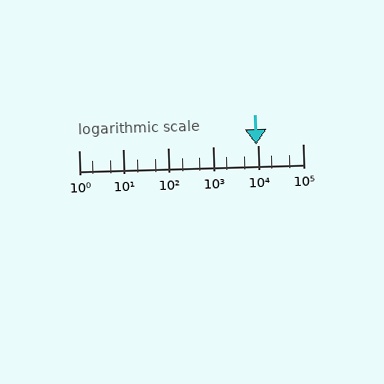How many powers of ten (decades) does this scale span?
The scale spans 5 decades, from 1 to 100000.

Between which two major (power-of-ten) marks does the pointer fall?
The pointer is between 1000 and 10000.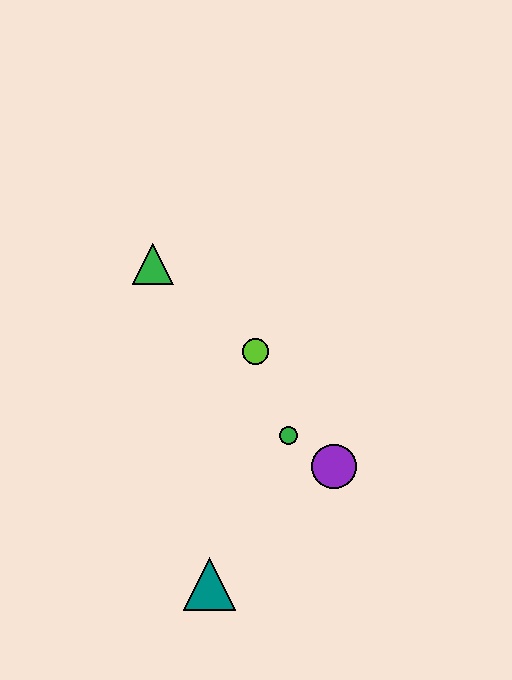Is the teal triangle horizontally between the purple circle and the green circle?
No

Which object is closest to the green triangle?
The lime circle is closest to the green triangle.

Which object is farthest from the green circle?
The green triangle is farthest from the green circle.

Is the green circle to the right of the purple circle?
No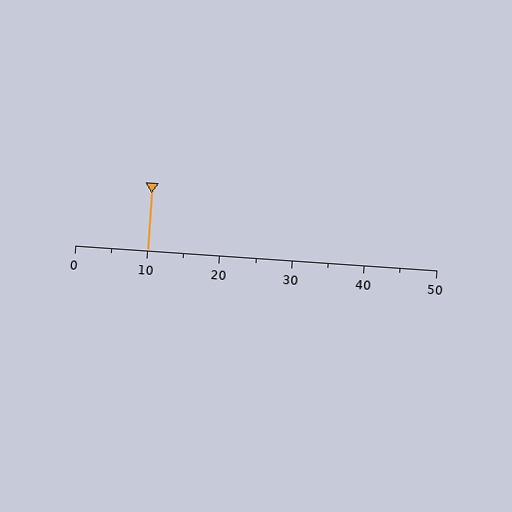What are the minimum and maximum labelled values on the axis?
The axis runs from 0 to 50.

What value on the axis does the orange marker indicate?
The marker indicates approximately 10.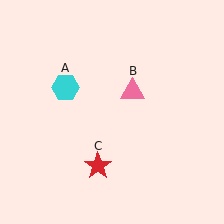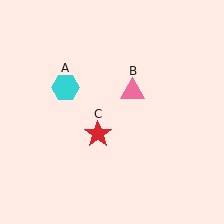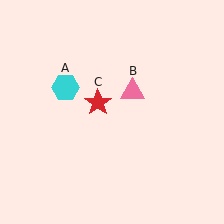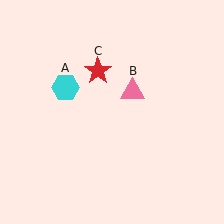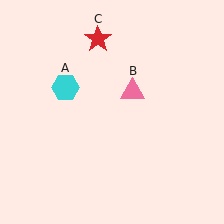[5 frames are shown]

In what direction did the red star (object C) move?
The red star (object C) moved up.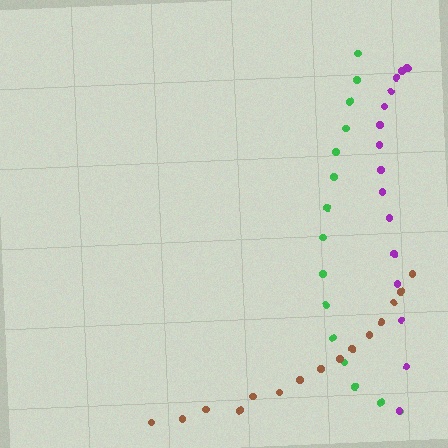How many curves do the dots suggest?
There are 3 distinct paths.